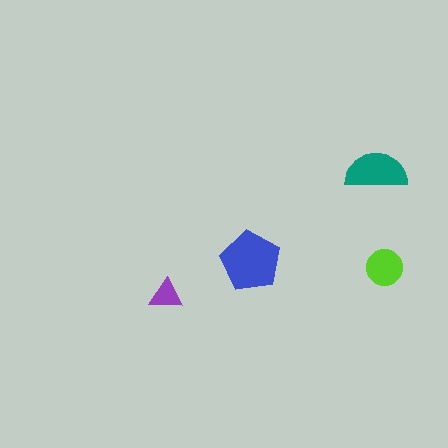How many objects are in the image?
There are 4 objects in the image.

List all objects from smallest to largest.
The purple triangle, the lime circle, the teal semicircle, the blue pentagon.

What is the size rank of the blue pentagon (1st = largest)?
1st.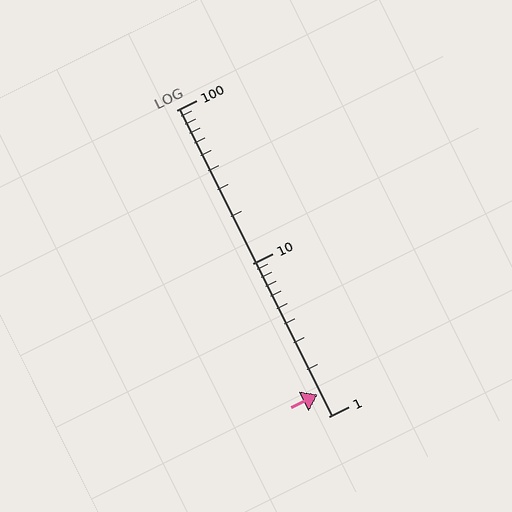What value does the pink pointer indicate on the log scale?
The pointer indicates approximately 1.4.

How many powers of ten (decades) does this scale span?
The scale spans 2 decades, from 1 to 100.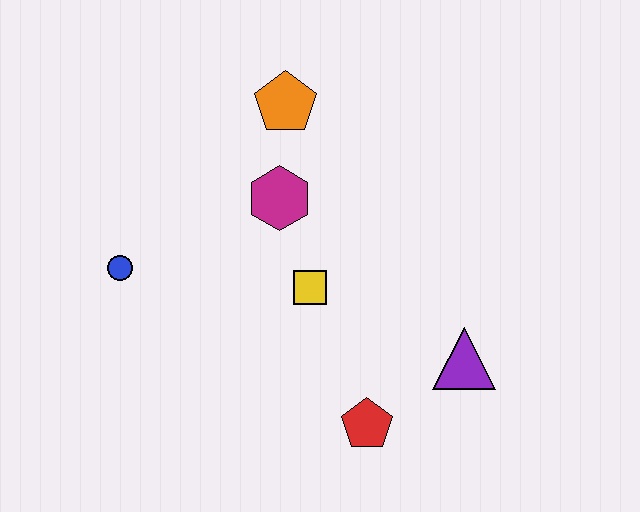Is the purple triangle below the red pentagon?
No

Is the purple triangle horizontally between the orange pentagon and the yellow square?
No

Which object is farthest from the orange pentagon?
The red pentagon is farthest from the orange pentagon.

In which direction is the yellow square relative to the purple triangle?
The yellow square is to the left of the purple triangle.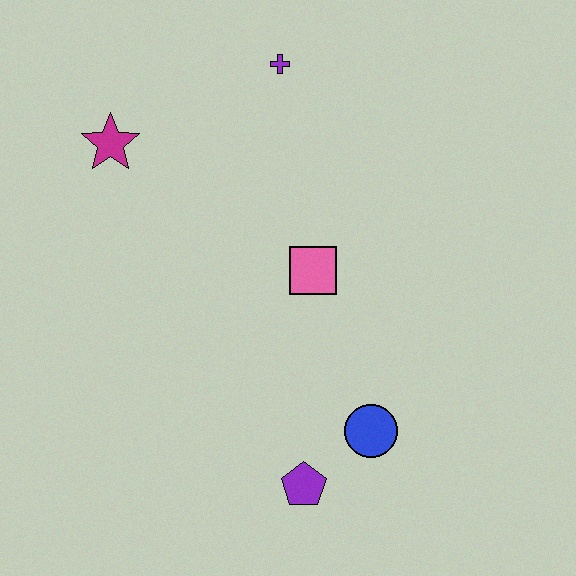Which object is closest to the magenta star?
The purple cross is closest to the magenta star.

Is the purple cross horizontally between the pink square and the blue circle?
No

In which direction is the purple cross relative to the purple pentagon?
The purple cross is above the purple pentagon.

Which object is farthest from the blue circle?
The magenta star is farthest from the blue circle.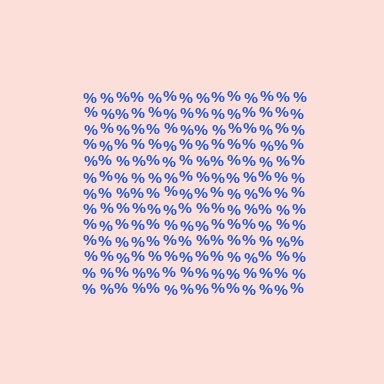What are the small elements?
The small elements are percent signs.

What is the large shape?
The large shape is a square.